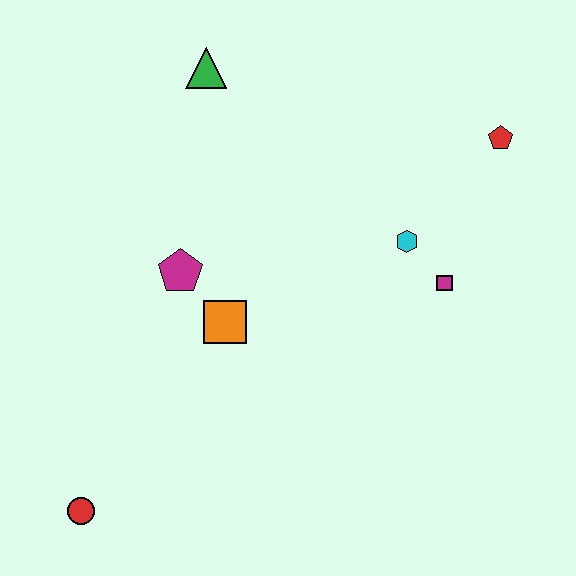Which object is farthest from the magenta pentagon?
The red pentagon is farthest from the magenta pentagon.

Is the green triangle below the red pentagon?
No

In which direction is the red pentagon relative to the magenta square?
The red pentagon is above the magenta square.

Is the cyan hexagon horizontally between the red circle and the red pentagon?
Yes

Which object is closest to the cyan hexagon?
The magenta square is closest to the cyan hexagon.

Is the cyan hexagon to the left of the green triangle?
No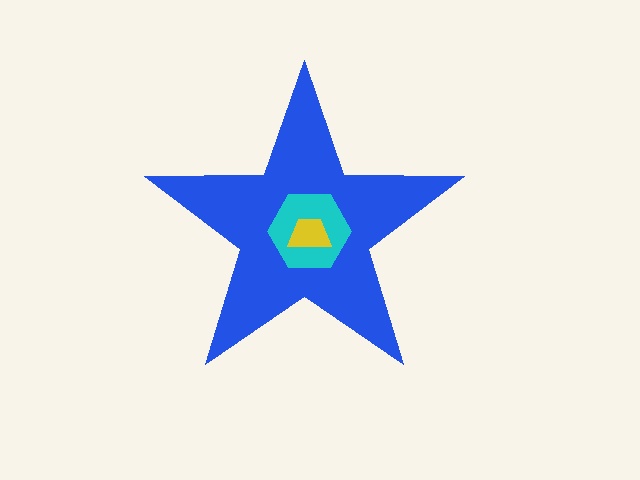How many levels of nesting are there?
3.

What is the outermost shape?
The blue star.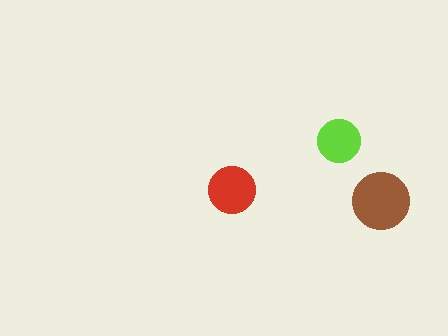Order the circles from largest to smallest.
the brown one, the red one, the lime one.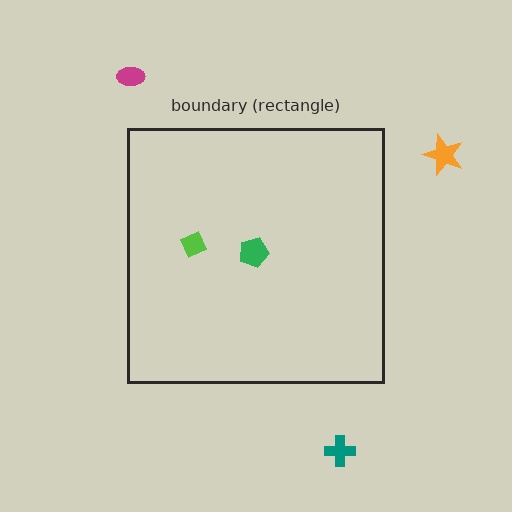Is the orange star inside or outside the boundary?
Outside.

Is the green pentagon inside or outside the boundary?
Inside.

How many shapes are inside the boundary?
2 inside, 3 outside.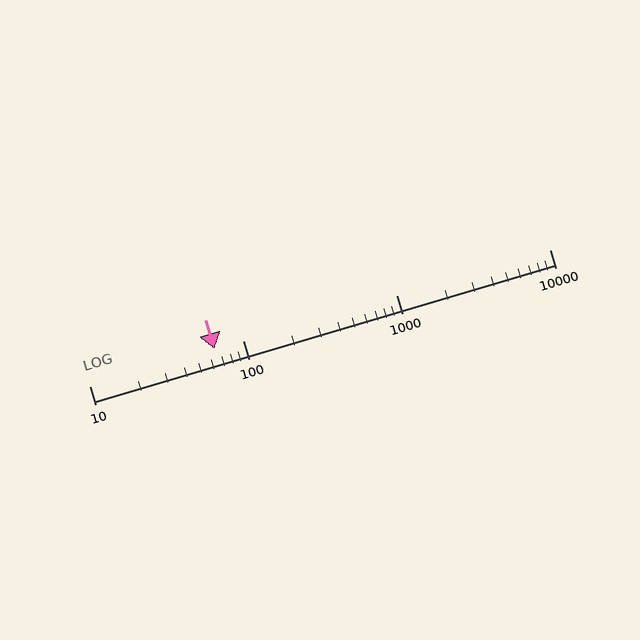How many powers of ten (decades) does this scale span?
The scale spans 3 decades, from 10 to 10000.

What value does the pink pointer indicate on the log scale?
The pointer indicates approximately 65.